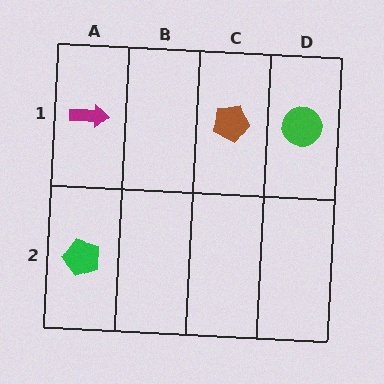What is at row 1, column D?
A green circle.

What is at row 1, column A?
A magenta arrow.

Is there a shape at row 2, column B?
No, that cell is empty.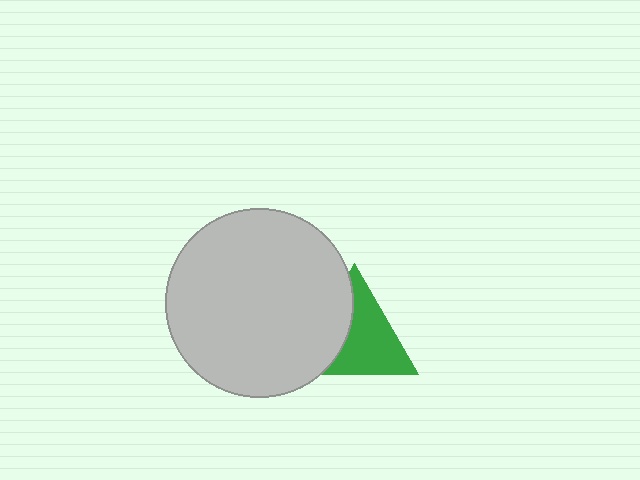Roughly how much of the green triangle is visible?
About half of it is visible (roughly 62%).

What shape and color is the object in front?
The object in front is a light gray circle.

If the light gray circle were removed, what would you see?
You would see the complete green triangle.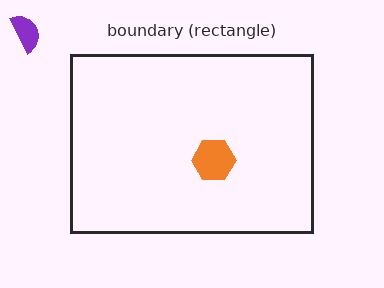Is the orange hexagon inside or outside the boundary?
Inside.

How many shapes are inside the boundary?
1 inside, 1 outside.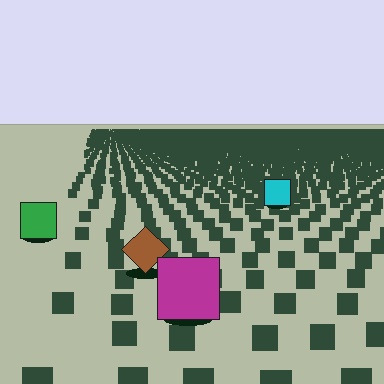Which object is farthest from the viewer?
The cyan square is farthest from the viewer. It appears smaller and the ground texture around it is denser.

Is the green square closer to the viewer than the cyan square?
Yes. The green square is closer — you can tell from the texture gradient: the ground texture is coarser near it.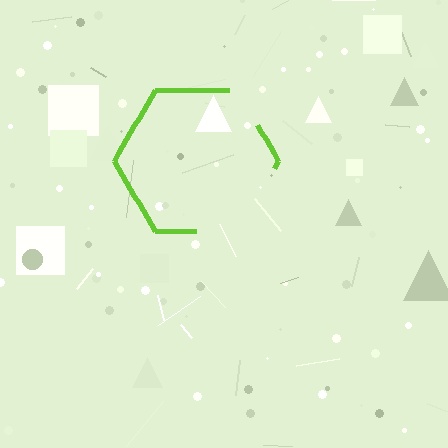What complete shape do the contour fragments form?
The contour fragments form a hexagon.